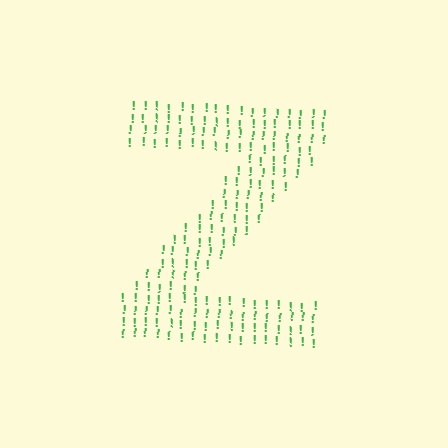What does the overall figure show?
The overall figure shows the letter Z.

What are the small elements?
The small elements are exclamation marks.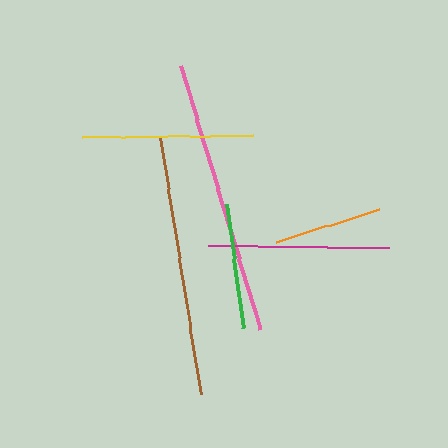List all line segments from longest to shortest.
From longest to shortest: pink, brown, magenta, yellow, green, orange.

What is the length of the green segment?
The green segment is approximately 125 pixels long.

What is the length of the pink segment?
The pink segment is approximately 275 pixels long.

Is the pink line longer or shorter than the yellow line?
The pink line is longer than the yellow line.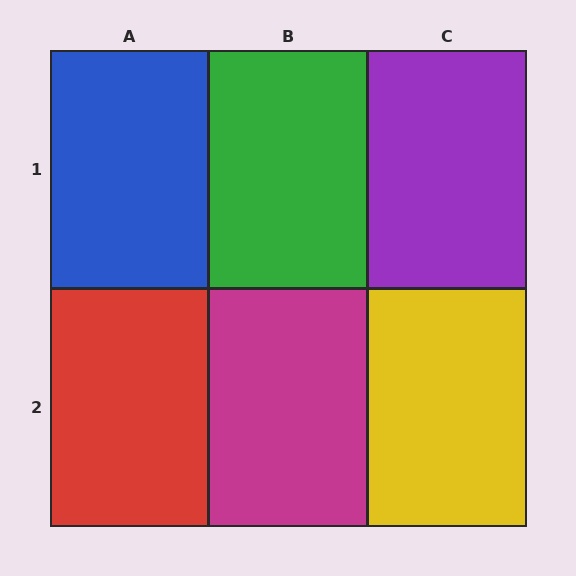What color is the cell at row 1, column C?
Purple.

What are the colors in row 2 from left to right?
Red, magenta, yellow.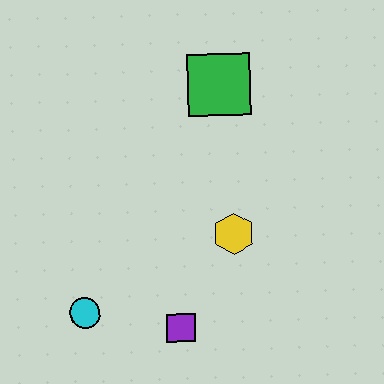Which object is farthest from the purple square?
The green square is farthest from the purple square.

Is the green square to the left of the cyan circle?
No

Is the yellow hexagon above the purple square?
Yes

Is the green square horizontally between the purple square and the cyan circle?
No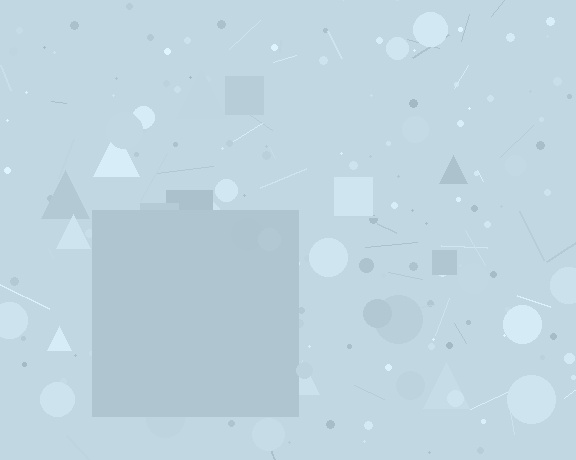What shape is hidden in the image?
A square is hidden in the image.